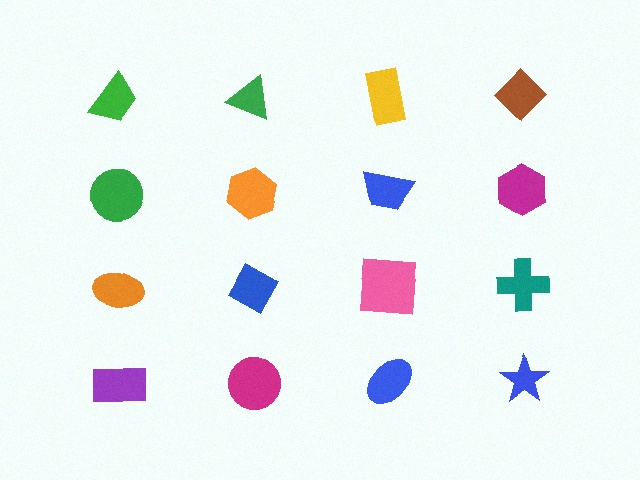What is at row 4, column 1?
A purple rectangle.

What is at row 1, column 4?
A brown diamond.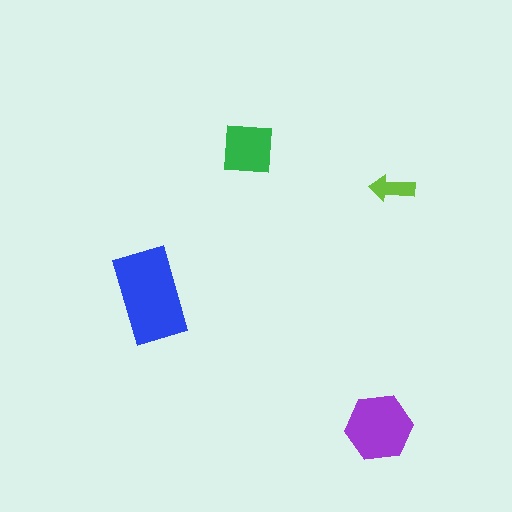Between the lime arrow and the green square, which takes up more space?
The green square.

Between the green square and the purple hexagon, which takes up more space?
The purple hexagon.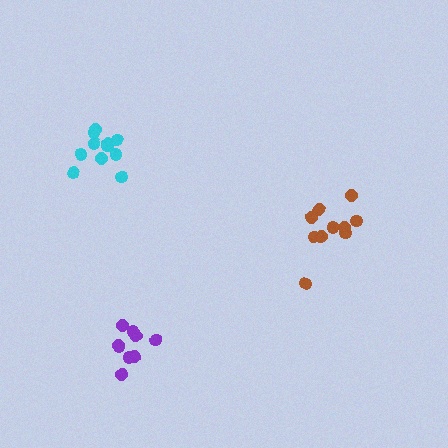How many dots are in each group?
Group 1: 11 dots, Group 2: 10 dots, Group 3: 9 dots (30 total).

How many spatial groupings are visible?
There are 3 spatial groupings.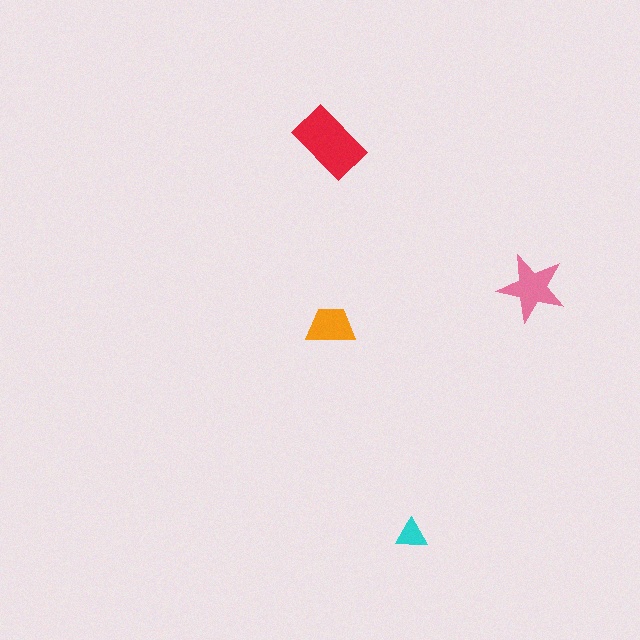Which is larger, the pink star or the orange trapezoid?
The pink star.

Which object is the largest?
The red rectangle.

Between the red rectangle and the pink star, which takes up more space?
The red rectangle.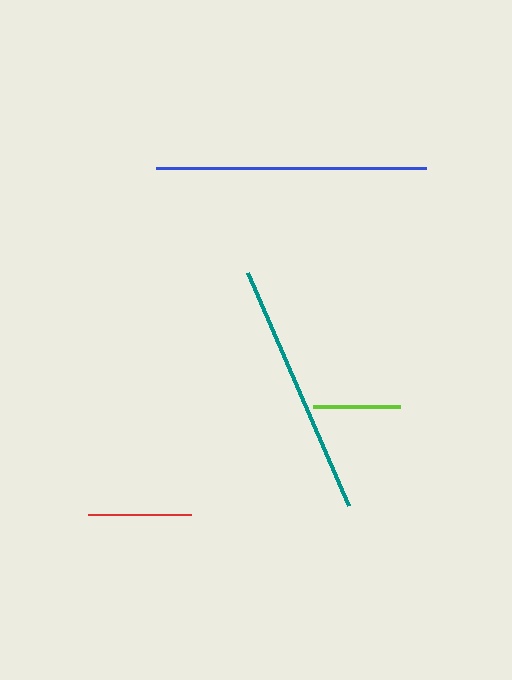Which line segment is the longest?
The blue line is the longest at approximately 270 pixels.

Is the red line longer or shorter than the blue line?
The blue line is longer than the red line.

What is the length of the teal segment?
The teal segment is approximately 254 pixels long.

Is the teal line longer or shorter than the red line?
The teal line is longer than the red line.